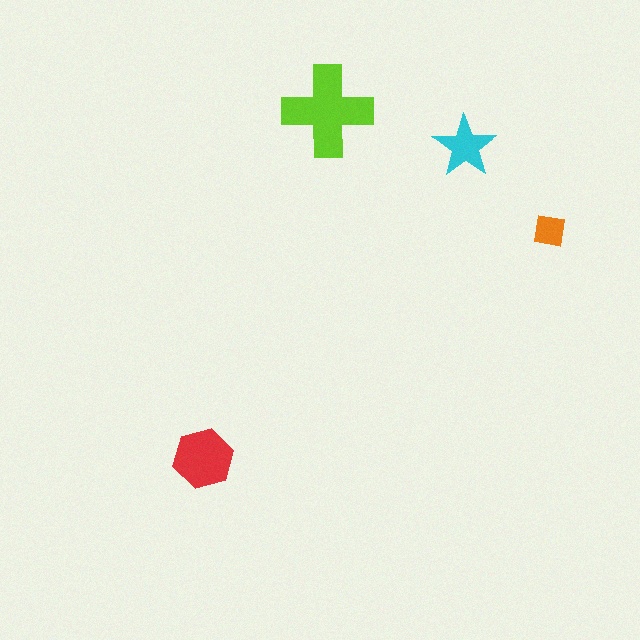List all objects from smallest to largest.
The orange square, the cyan star, the red hexagon, the lime cross.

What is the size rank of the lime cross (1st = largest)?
1st.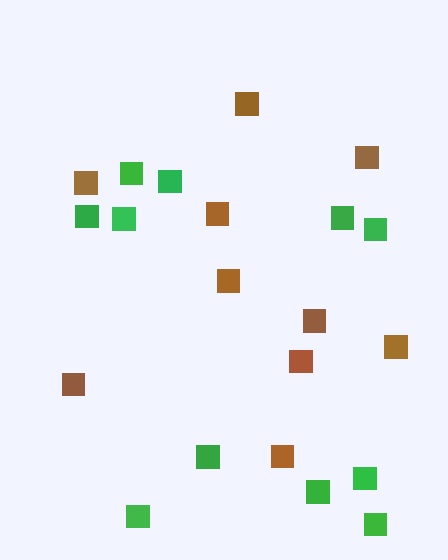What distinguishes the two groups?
There are 2 groups: one group of brown squares (10) and one group of green squares (11).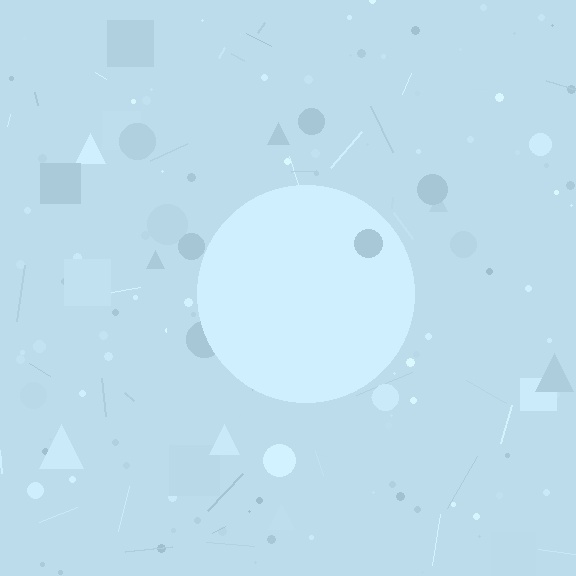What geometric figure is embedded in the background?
A circle is embedded in the background.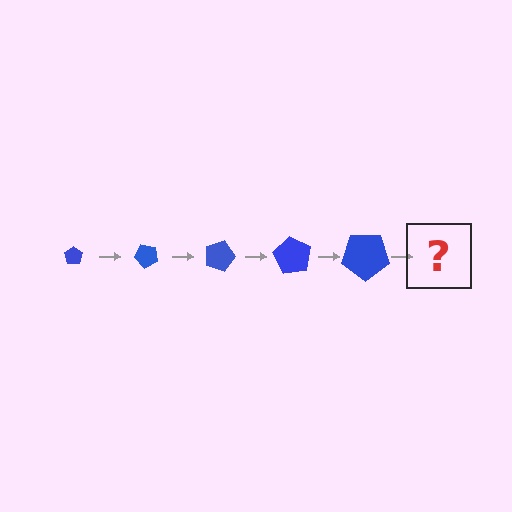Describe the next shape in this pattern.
It should be a pentagon, larger than the previous one and rotated 225 degrees from the start.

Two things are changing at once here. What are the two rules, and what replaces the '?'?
The two rules are that the pentagon grows larger each step and it rotates 45 degrees each step. The '?' should be a pentagon, larger than the previous one and rotated 225 degrees from the start.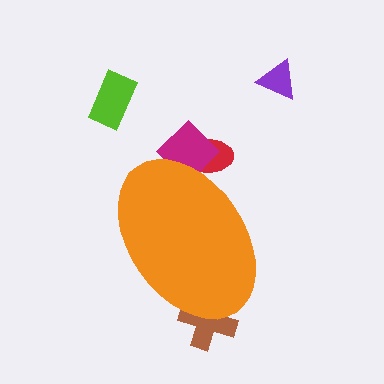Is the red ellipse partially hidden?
Yes, the red ellipse is partially hidden behind the orange ellipse.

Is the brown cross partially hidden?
Yes, the brown cross is partially hidden behind the orange ellipse.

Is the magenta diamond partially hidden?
Yes, the magenta diamond is partially hidden behind the orange ellipse.